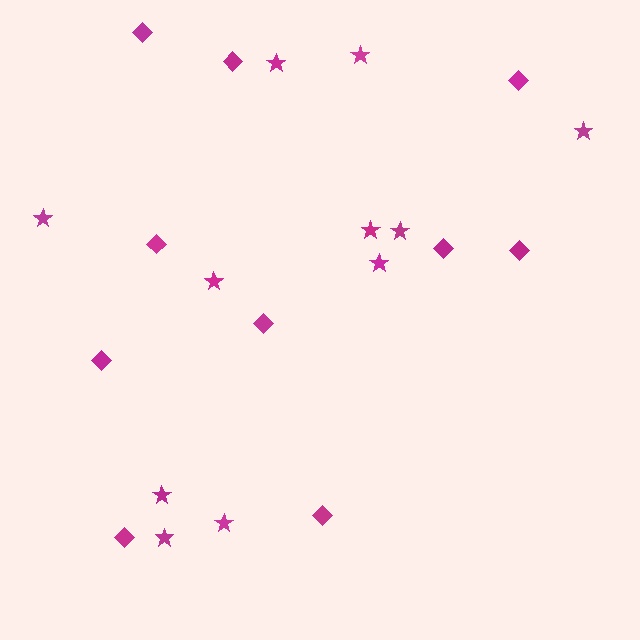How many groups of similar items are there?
There are 2 groups: one group of diamonds (10) and one group of stars (11).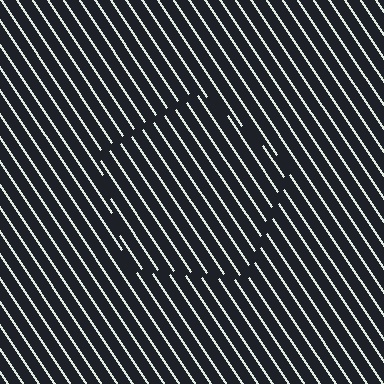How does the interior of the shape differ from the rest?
The interior of the shape contains the same grating, shifted by half a period — the contour is defined by the phase discontinuity where line-ends from the inner and outer gratings abut.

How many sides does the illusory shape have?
5 sides — the line-ends trace a pentagon.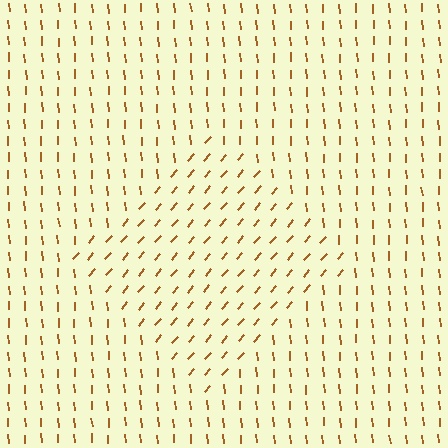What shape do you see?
I see a diamond.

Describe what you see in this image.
The image is filled with small brown line segments. A diamond region in the image has lines oriented differently from the surrounding lines, creating a visible texture boundary.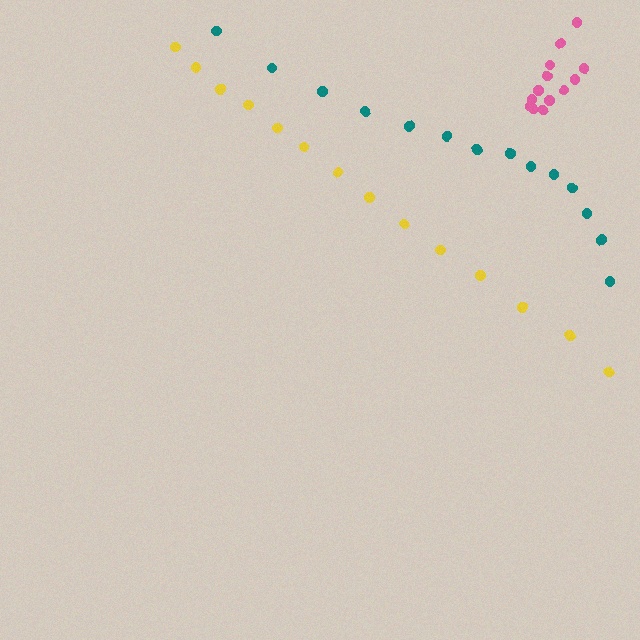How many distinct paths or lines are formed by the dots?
There are 3 distinct paths.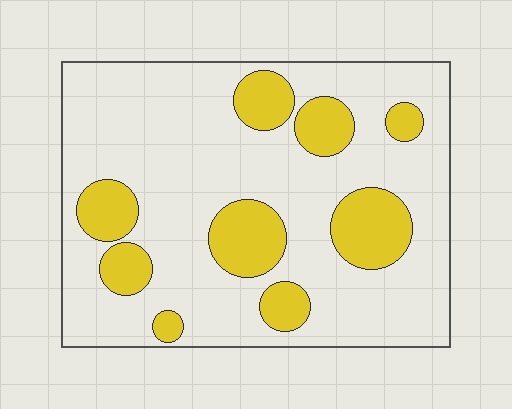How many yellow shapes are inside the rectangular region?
9.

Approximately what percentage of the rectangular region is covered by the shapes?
Approximately 25%.